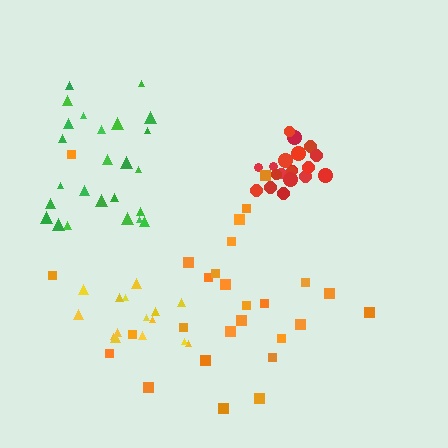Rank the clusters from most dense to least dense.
red, yellow, green, orange.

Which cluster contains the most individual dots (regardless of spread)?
Orange (27).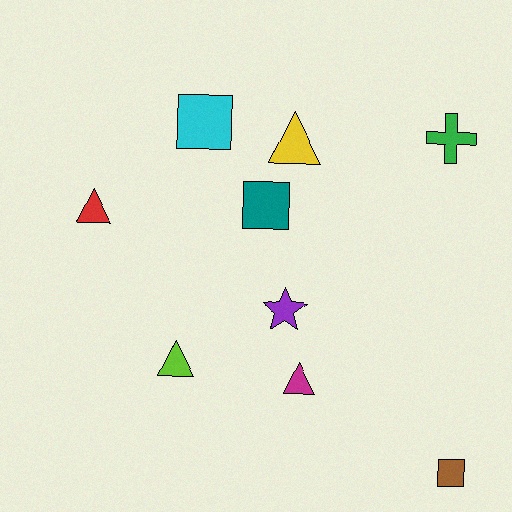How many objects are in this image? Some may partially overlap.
There are 9 objects.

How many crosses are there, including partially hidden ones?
There is 1 cross.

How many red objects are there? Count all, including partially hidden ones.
There is 1 red object.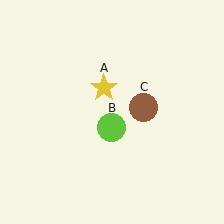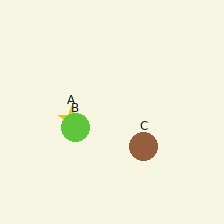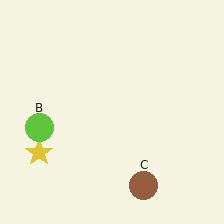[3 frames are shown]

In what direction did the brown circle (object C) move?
The brown circle (object C) moved down.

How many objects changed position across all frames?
3 objects changed position: yellow star (object A), lime circle (object B), brown circle (object C).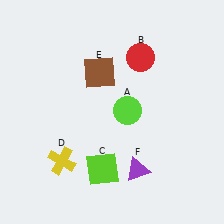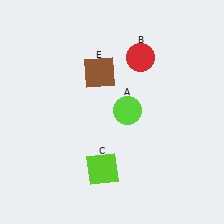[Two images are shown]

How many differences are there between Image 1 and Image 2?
There are 2 differences between the two images.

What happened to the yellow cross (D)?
The yellow cross (D) was removed in Image 2. It was in the bottom-left area of Image 1.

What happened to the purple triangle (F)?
The purple triangle (F) was removed in Image 2. It was in the bottom-right area of Image 1.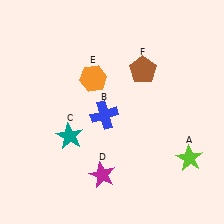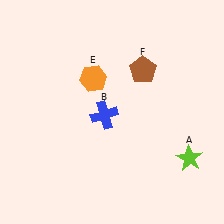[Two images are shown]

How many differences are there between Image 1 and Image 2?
There are 2 differences between the two images.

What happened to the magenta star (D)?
The magenta star (D) was removed in Image 2. It was in the bottom-left area of Image 1.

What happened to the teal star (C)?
The teal star (C) was removed in Image 2. It was in the bottom-left area of Image 1.